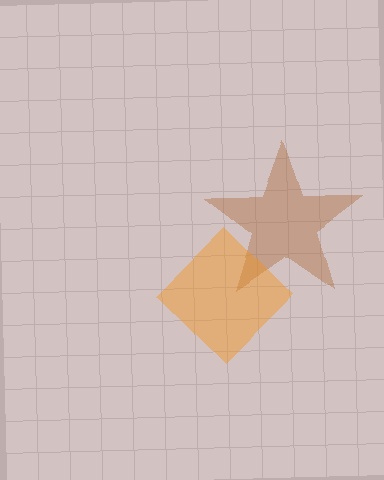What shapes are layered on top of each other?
The layered shapes are: a brown star, an orange diamond.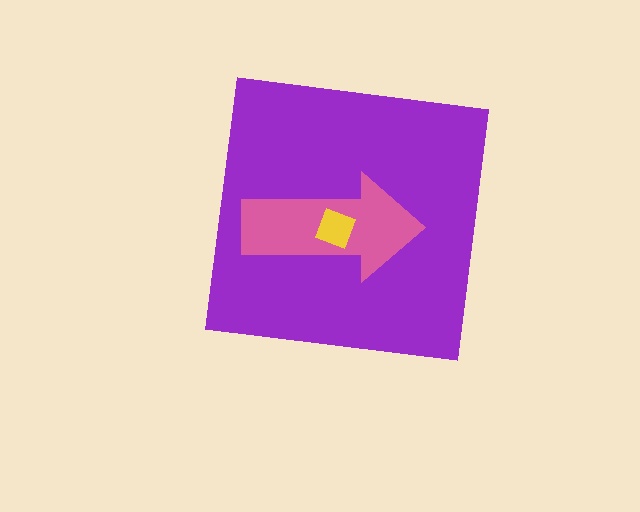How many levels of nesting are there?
3.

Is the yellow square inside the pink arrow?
Yes.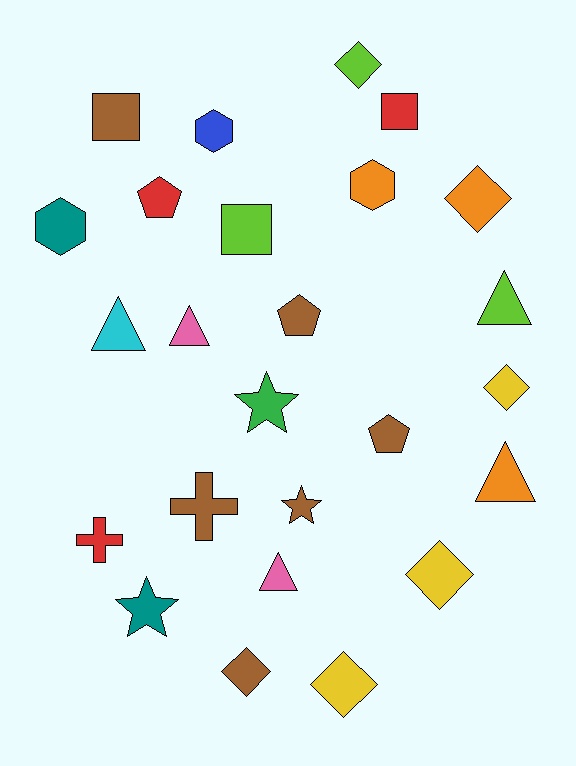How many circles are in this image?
There are no circles.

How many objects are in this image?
There are 25 objects.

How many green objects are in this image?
There is 1 green object.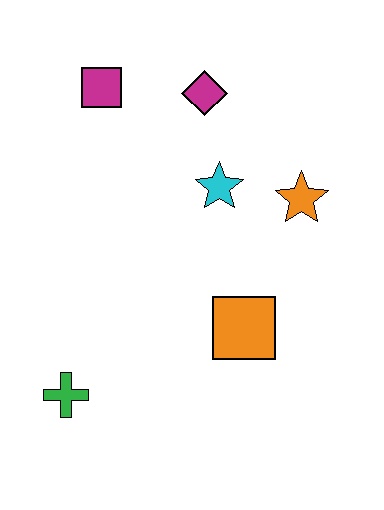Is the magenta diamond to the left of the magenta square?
No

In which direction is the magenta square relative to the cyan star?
The magenta square is to the left of the cyan star.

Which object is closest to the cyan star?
The orange star is closest to the cyan star.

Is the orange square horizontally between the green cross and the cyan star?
No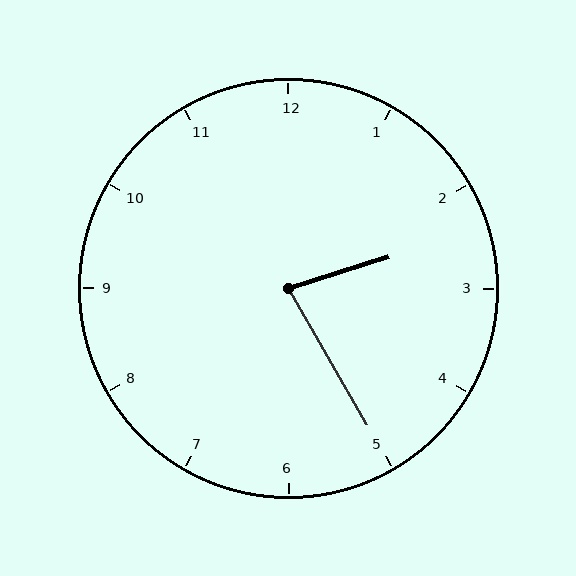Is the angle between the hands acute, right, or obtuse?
It is acute.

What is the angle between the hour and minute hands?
Approximately 78 degrees.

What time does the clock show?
2:25.